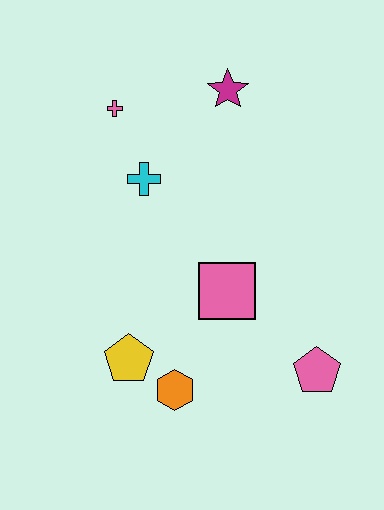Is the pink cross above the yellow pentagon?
Yes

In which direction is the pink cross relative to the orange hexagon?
The pink cross is above the orange hexagon.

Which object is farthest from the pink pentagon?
The pink cross is farthest from the pink pentagon.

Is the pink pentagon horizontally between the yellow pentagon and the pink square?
No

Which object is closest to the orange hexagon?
The yellow pentagon is closest to the orange hexagon.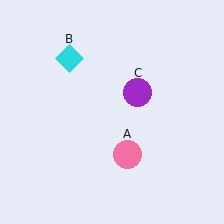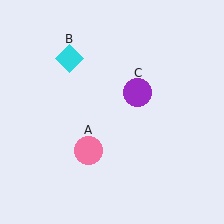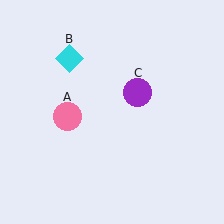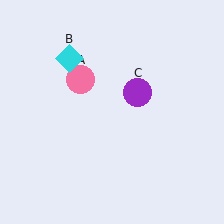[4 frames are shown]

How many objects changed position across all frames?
1 object changed position: pink circle (object A).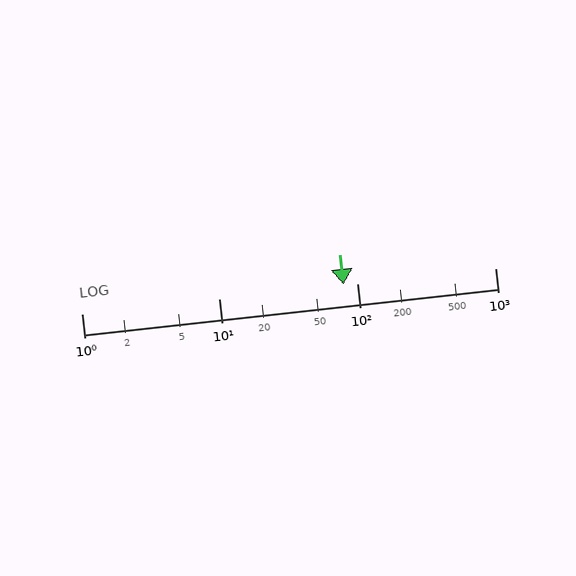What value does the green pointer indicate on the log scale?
The pointer indicates approximately 80.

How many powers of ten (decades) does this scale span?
The scale spans 3 decades, from 1 to 1000.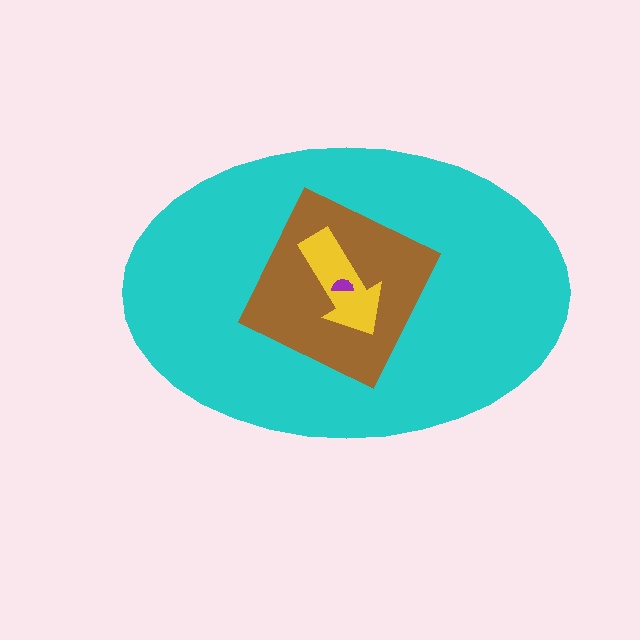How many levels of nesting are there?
4.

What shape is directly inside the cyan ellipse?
The brown diamond.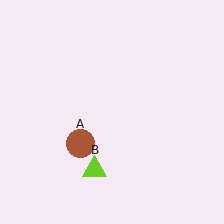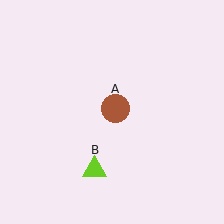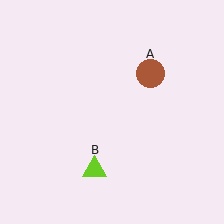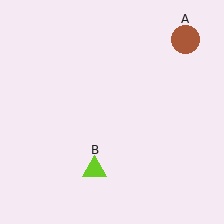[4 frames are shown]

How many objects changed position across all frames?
1 object changed position: brown circle (object A).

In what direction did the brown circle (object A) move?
The brown circle (object A) moved up and to the right.